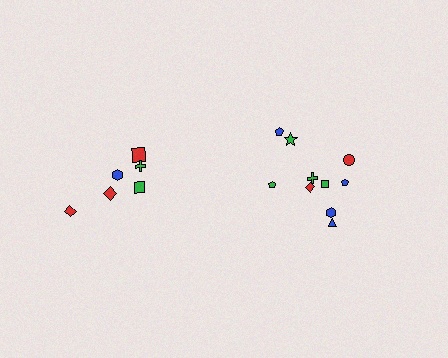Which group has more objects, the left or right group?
The right group.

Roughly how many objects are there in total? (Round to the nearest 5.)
Roughly 15 objects in total.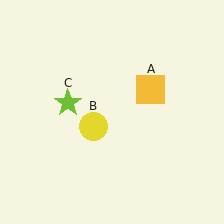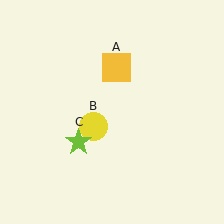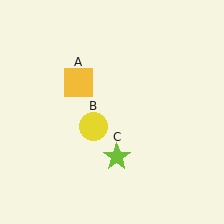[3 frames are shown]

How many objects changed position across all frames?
2 objects changed position: yellow square (object A), lime star (object C).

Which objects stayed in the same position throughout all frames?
Yellow circle (object B) remained stationary.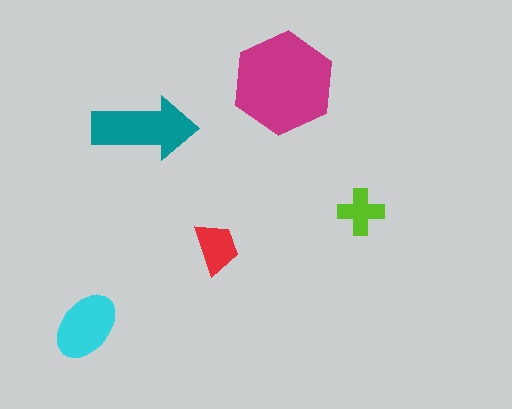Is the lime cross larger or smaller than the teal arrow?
Smaller.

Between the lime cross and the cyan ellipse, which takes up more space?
The cyan ellipse.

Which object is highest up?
The magenta hexagon is topmost.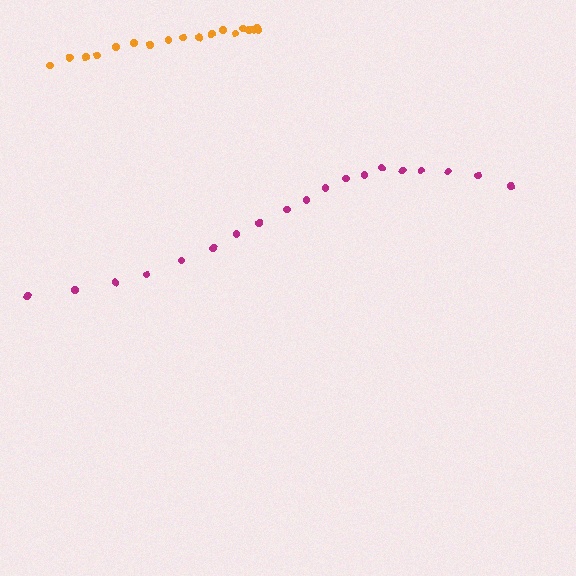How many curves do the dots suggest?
There are 2 distinct paths.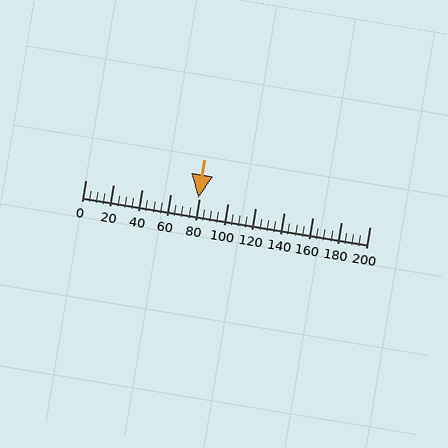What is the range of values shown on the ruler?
The ruler shows values from 0 to 200.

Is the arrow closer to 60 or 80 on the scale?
The arrow is closer to 80.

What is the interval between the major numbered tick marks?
The major tick marks are spaced 20 units apart.